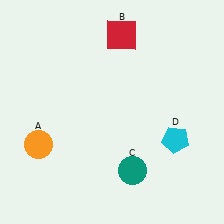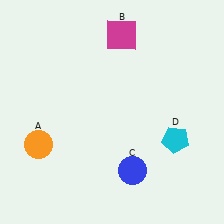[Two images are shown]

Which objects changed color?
B changed from red to magenta. C changed from teal to blue.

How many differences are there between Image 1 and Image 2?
There are 2 differences between the two images.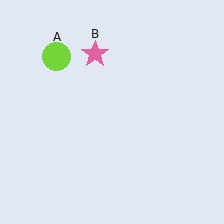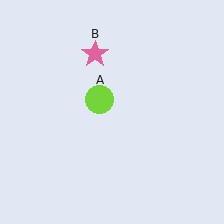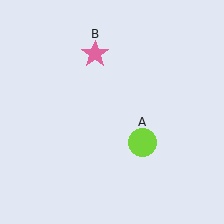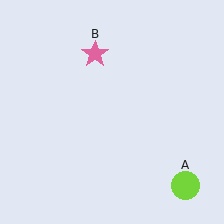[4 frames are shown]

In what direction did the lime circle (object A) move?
The lime circle (object A) moved down and to the right.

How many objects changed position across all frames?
1 object changed position: lime circle (object A).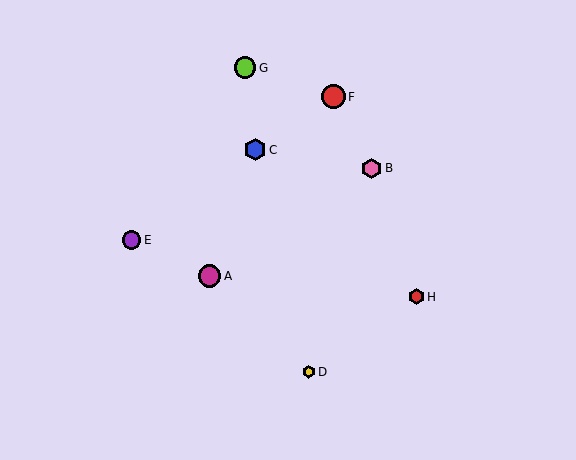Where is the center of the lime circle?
The center of the lime circle is at (245, 68).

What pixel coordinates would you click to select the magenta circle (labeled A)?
Click at (210, 276) to select the magenta circle A.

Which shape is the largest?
The red circle (labeled F) is the largest.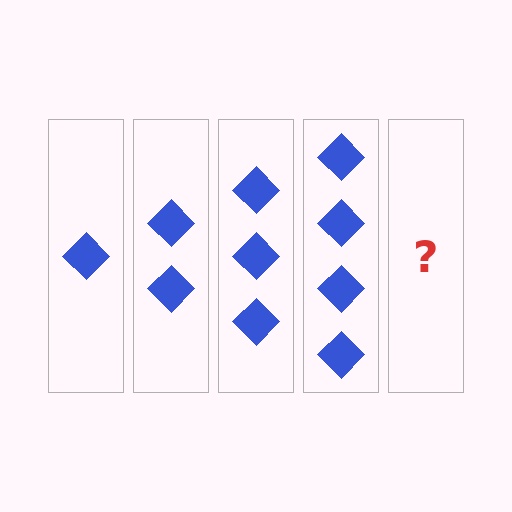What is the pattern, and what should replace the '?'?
The pattern is that each step adds one more diamond. The '?' should be 5 diamonds.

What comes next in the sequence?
The next element should be 5 diamonds.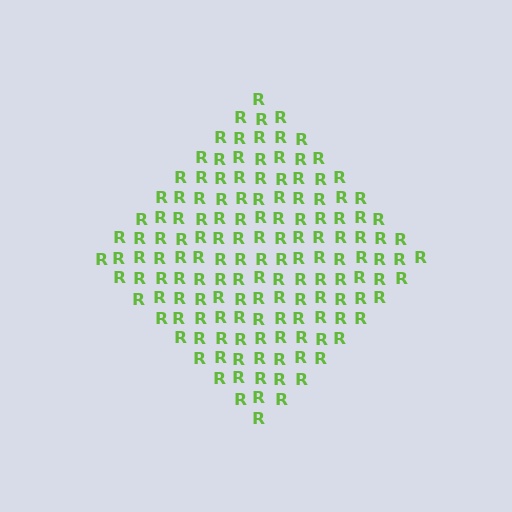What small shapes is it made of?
It is made of small letter R's.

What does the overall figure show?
The overall figure shows a diamond.